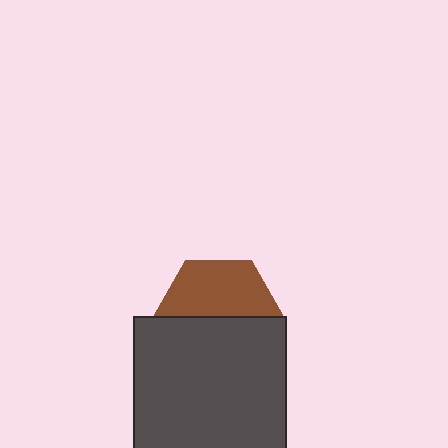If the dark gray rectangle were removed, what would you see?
You would see the complete brown hexagon.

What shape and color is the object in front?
The object in front is a dark gray rectangle.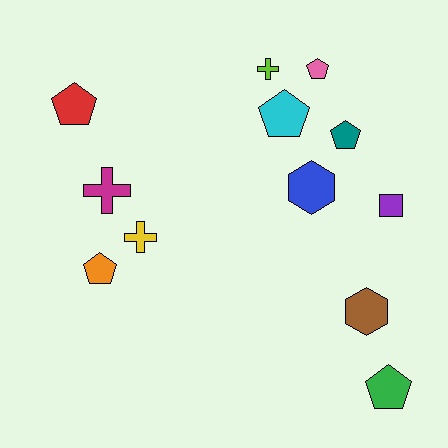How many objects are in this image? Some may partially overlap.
There are 12 objects.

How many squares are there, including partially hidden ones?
There is 1 square.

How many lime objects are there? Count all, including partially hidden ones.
There is 1 lime object.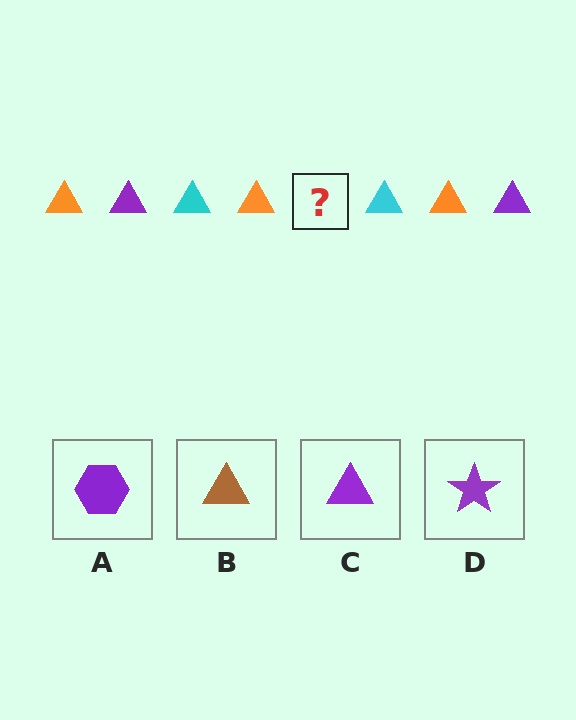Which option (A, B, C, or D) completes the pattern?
C.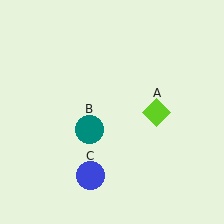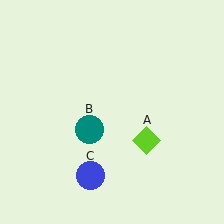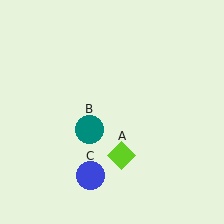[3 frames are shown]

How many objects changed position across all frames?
1 object changed position: lime diamond (object A).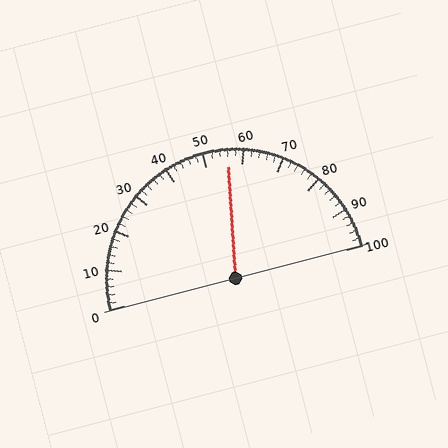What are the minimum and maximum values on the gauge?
The gauge ranges from 0 to 100.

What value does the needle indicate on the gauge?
The needle indicates approximately 56.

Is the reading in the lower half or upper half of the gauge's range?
The reading is in the upper half of the range (0 to 100).